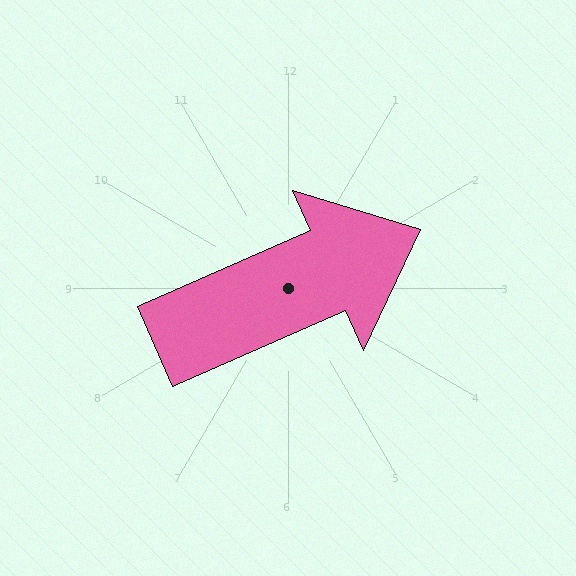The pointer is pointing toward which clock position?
Roughly 2 o'clock.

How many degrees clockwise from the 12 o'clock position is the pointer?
Approximately 66 degrees.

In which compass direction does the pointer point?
Northeast.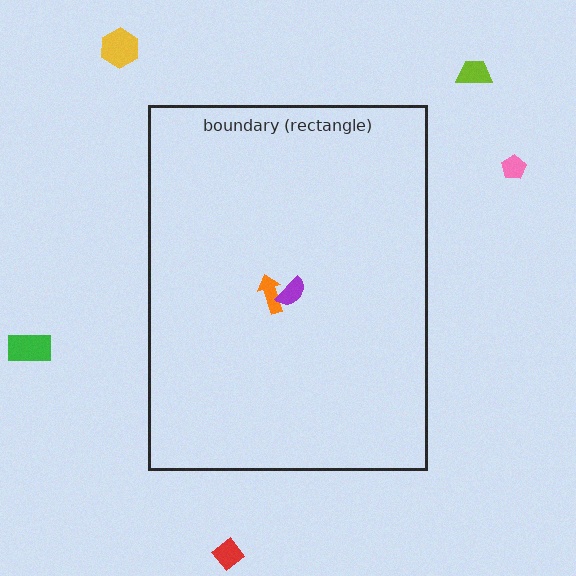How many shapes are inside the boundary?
2 inside, 5 outside.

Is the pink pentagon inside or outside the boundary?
Outside.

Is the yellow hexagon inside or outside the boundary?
Outside.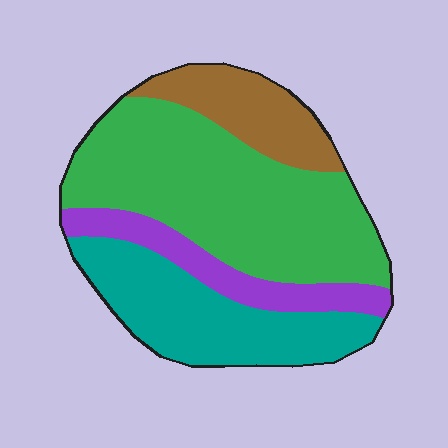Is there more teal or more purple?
Teal.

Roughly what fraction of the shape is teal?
Teal covers around 25% of the shape.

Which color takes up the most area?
Green, at roughly 45%.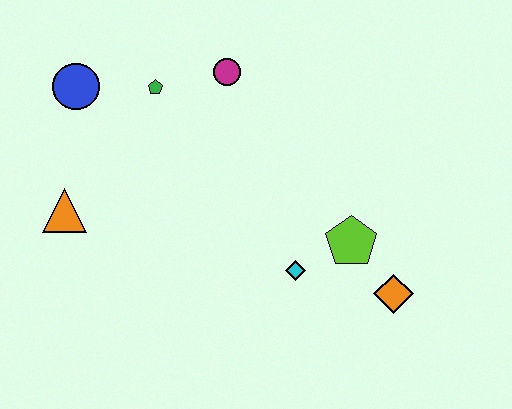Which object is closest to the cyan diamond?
The lime pentagon is closest to the cyan diamond.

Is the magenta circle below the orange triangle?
No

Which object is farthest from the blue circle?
The orange diamond is farthest from the blue circle.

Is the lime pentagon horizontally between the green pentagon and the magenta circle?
No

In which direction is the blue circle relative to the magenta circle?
The blue circle is to the left of the magenta circle.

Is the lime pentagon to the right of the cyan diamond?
Yes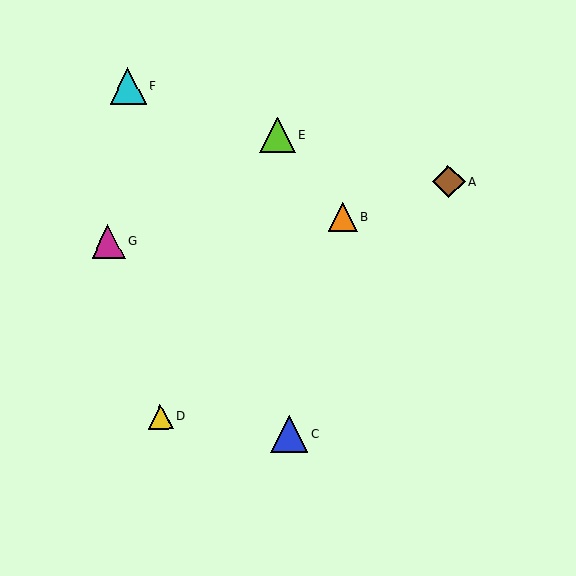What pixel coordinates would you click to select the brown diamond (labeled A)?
Click at (449, 182) to select the brown diamond A.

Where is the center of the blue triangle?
The center of the blue triangle is at (289, 434).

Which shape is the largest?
The blue triangle (labeled C) is the largest.